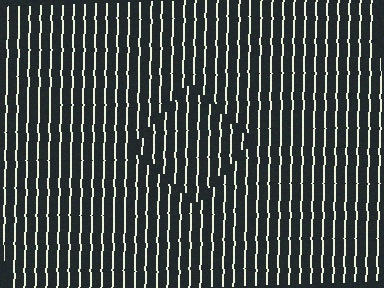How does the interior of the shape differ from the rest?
The interior of the shape contains the same grating, shifted by half a period — the contour is defined by the phase discontinuity where line-ends from the inner and outer gratings abut.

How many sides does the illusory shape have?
4 sides — the line-ends trace a square.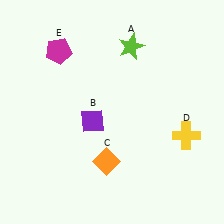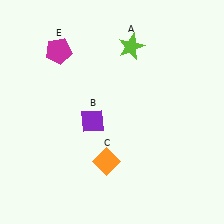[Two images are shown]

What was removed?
The yellow cross (D) was removed in Image 2.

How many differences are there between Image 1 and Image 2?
There is 1 difference between the two images.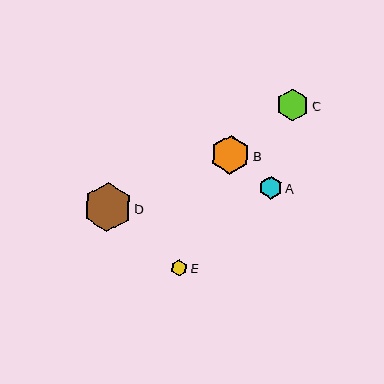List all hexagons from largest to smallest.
From largest to smallest: D, B, C, A, E.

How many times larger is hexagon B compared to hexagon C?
Hexagon B is approximately 1.2 times the size of hexagon C.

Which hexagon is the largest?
Hexagon D is the largest with a size of approximately 49 pixels.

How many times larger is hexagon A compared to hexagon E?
Hexagon A is approximately 1.4 times the size of hexagon E.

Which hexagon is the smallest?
Hexagon E is the smallest with a size of approximately 16 pixels.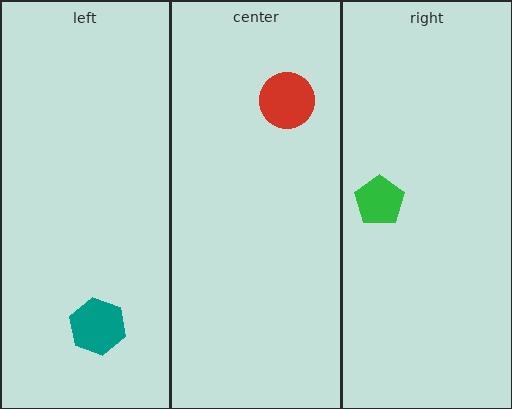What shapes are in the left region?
The teal hexagon.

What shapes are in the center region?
The red circle.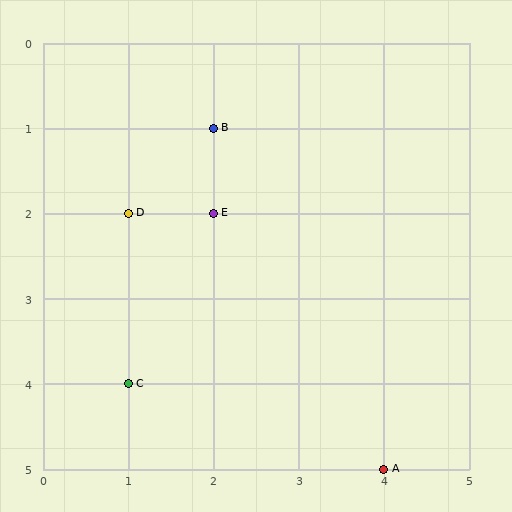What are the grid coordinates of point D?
Point D is at grid coordinates (1, 2).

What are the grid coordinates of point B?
Point B is at grid coordinates (2, 1).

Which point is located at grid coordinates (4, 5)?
Point A is at (4, 5).